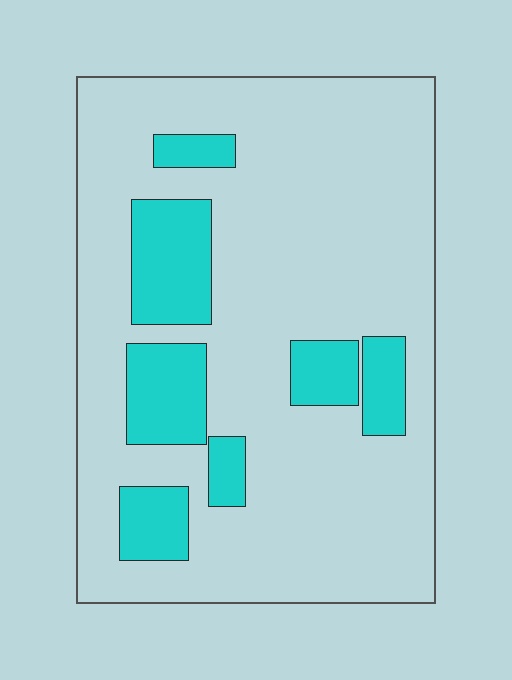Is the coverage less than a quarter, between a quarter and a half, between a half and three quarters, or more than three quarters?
Less than a quarter.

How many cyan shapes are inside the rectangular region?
7.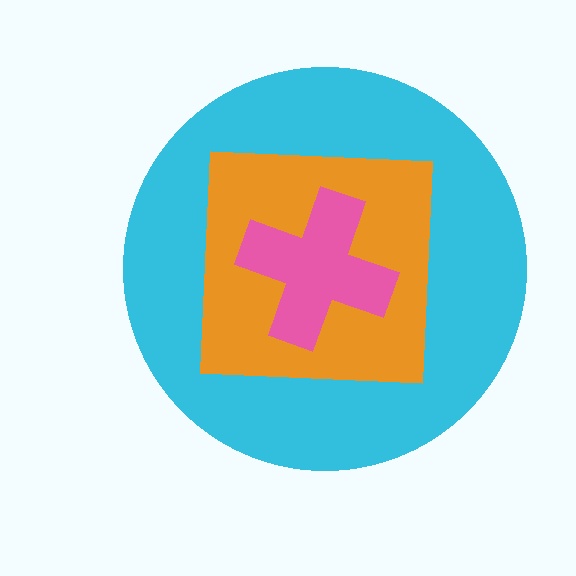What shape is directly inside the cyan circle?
The orange square.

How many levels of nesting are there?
3.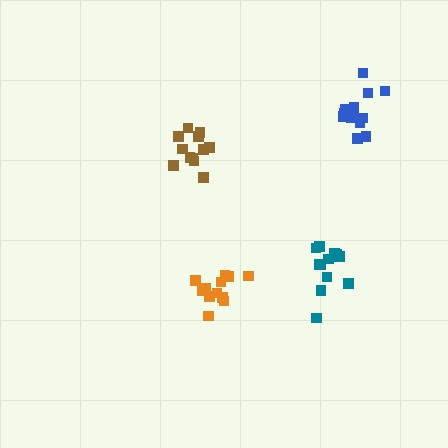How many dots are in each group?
Group 1: 12 dots, Group 2: 13 dots, Group 3: 12 dots, Group 4: 12 dots (49 total).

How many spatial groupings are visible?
There are 4 spatial groupings.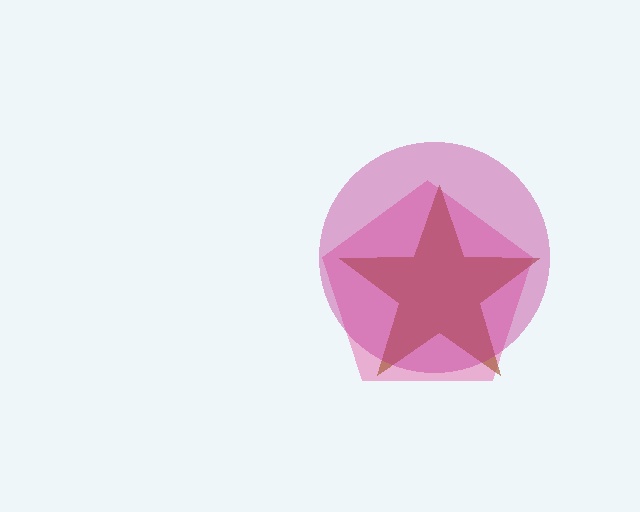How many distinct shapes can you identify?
There are 3 distinct shapes: a pink pentagon, a brown star, a magenta circle.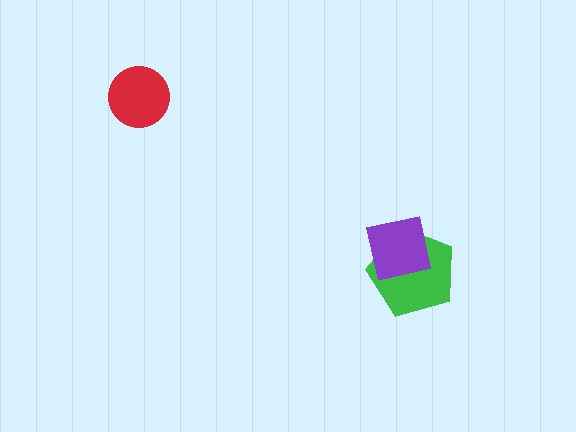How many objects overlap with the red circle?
0 objects overlap with the red circle.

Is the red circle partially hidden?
No, no other shape covers it.